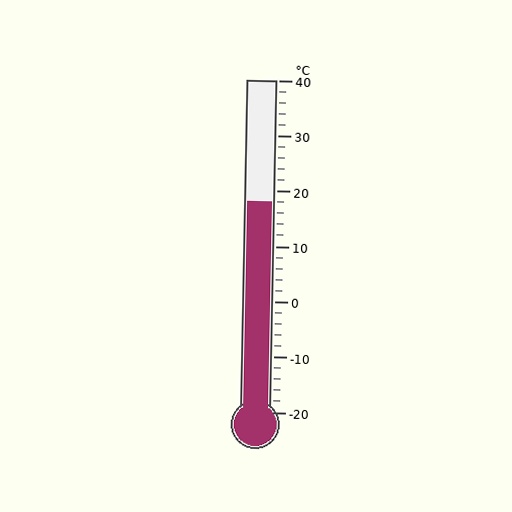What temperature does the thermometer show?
The thermometer shows approximately 18°C.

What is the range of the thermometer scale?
The thermometer scale ranges from -20°C to 40°C.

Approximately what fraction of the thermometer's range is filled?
The thermometer is filled to approximately 65% of its range.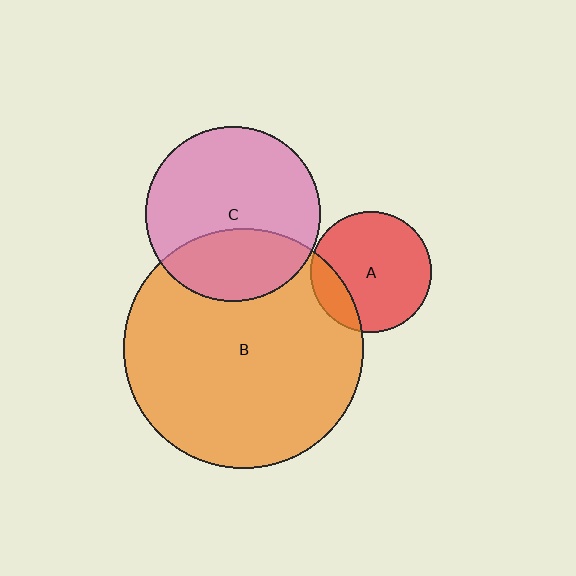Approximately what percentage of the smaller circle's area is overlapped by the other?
Approximately 20%.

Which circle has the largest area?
Circle B (orange).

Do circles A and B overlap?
Yes.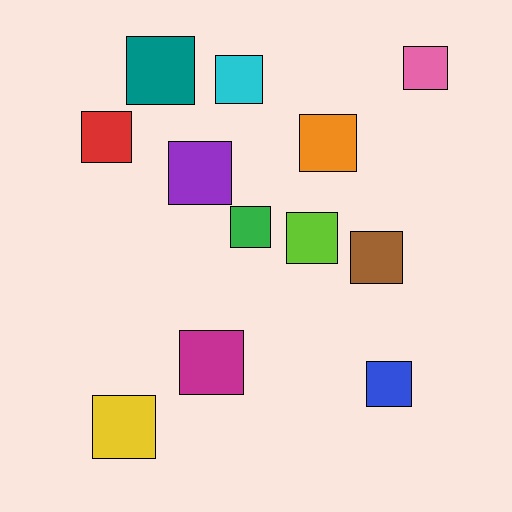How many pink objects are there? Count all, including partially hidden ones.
There is 1 pink object.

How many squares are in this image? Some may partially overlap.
There are 12 squares.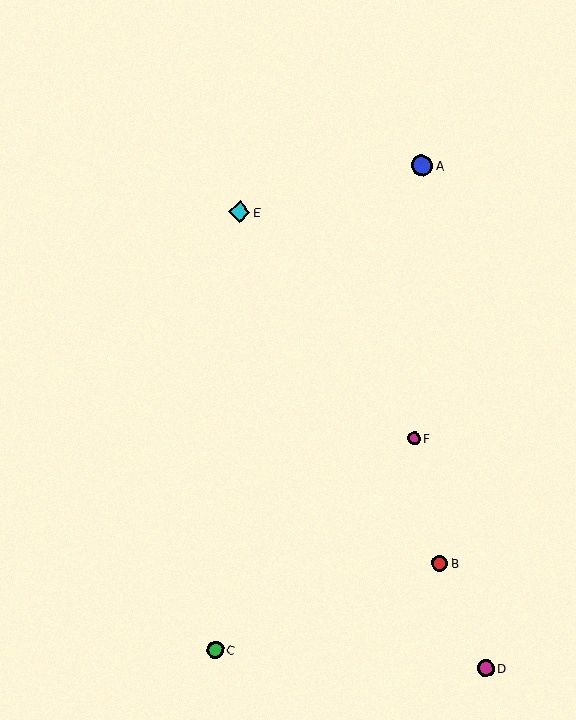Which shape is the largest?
The cyan diamond (labeled E) is the largest.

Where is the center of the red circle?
The center of the red circle is at (440, 563).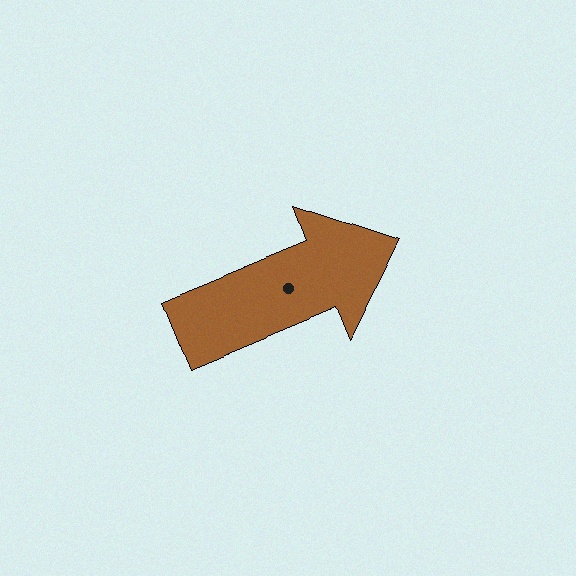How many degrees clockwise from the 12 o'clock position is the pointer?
Approximately 68 degrees.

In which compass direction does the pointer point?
East.